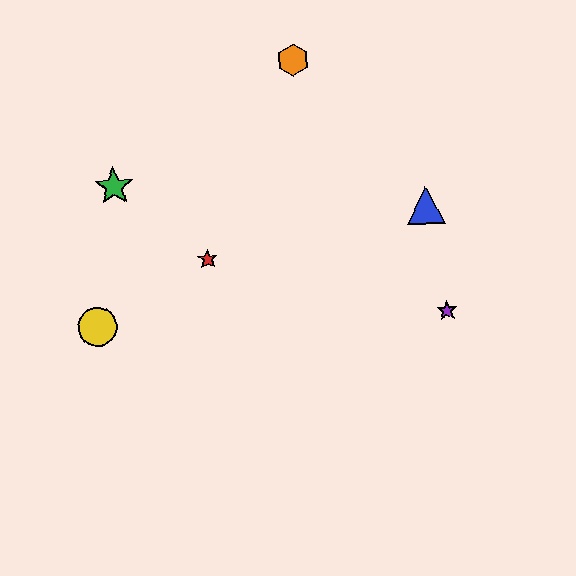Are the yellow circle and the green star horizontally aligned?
No, the yellow circle is at y≈327 and the green star is at y≈186.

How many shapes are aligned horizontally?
2 shapes (the yellow circle, the purple star) are aligned horizontally.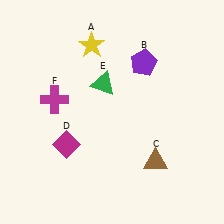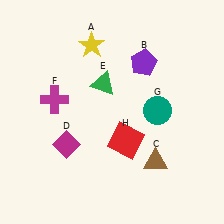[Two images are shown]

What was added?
A teal circle (G), a red square (H) were added in Image 2.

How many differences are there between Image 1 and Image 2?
There are 2 differences between the two images.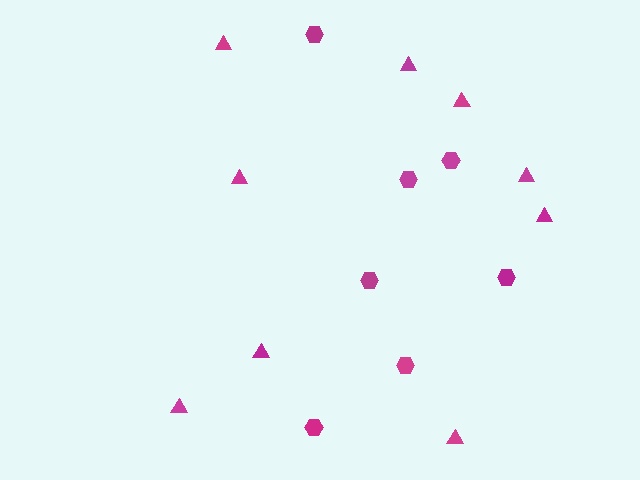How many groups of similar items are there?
There are 2 groups: one group of hexagons (7) and one group of triangles (9).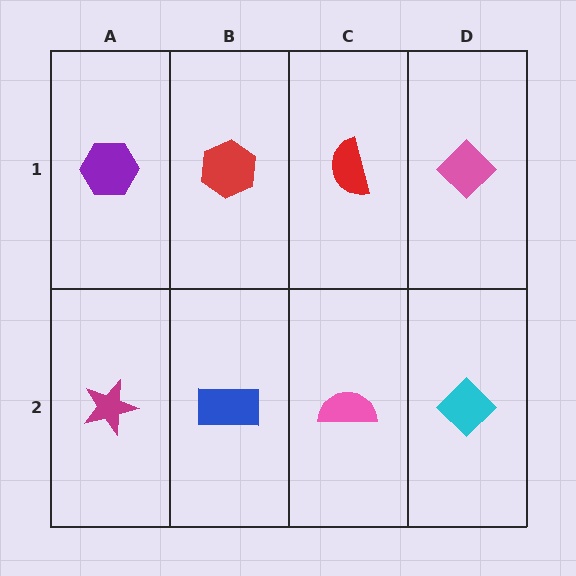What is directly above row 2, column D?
A pink diamond.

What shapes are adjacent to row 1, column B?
A blue rectangle (row 2, column B), a purple hexagon (row 1, column A), a red semicircle (row 1, column C).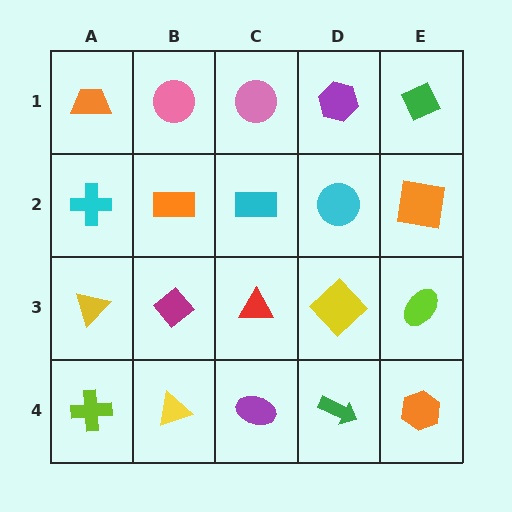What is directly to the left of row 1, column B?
An orange trapezoid.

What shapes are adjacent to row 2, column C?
A pink circle (row 1, column C), a red triangle (row 3, column C), an orange rectangle (row 2, column B), a cyan circle (row 2, column D).